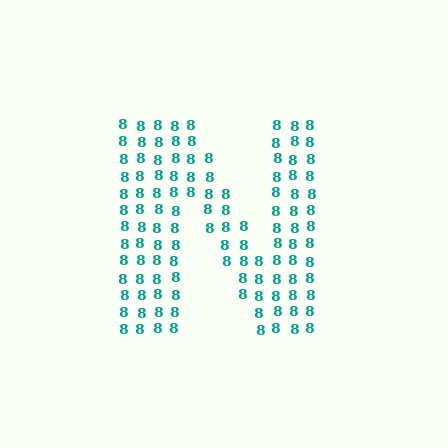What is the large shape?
The large shape is the letter N.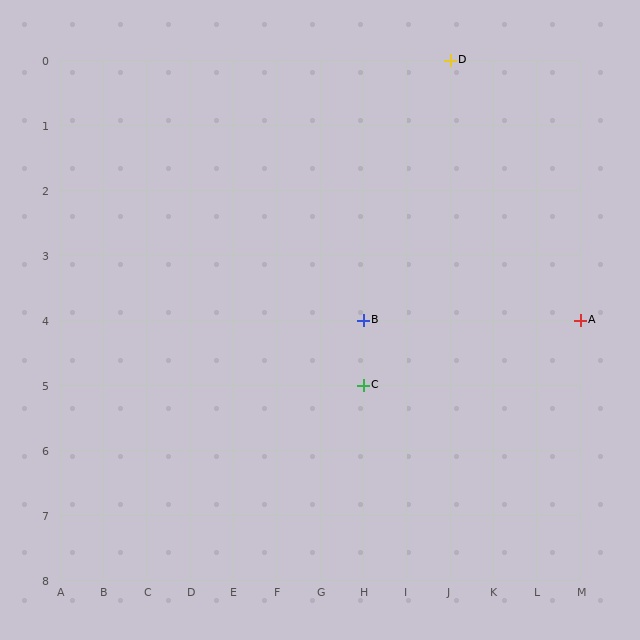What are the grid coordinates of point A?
Point A is at grid coordinates (M, 4).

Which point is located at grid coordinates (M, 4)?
Point A is at (M, 4).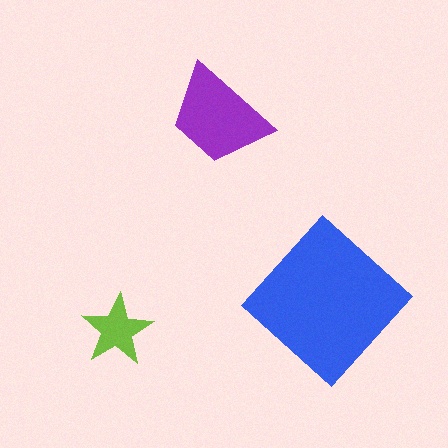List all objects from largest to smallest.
The blue diamond, the purple trapezoid, the lime star.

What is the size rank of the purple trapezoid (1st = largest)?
2nd.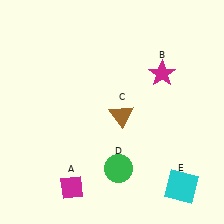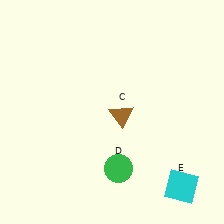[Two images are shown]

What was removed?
The magenta star (B), the magenta diamond (A) were removed in Image 2.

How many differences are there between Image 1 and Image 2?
There are 2 differences between the two images.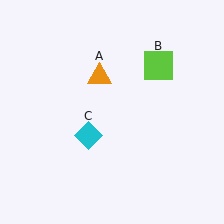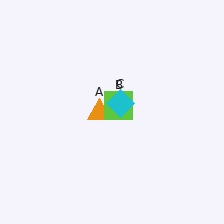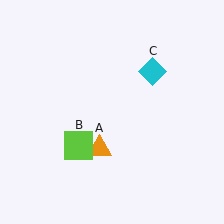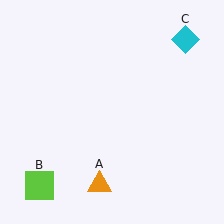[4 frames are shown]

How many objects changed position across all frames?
3 objects changed position: orange triangle (object A), lime square (object B), cyan diamond (object C).